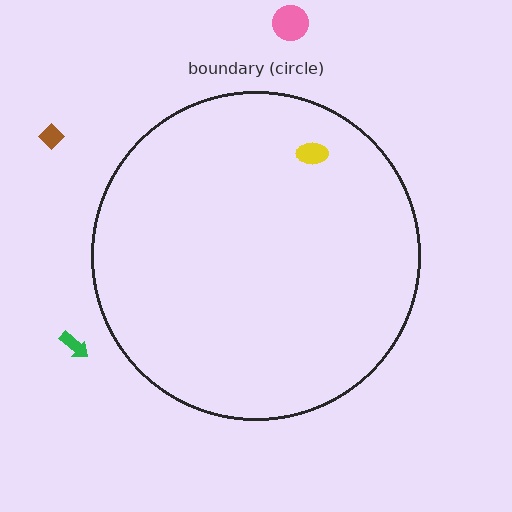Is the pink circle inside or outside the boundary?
Outside.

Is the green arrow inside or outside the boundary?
Outside.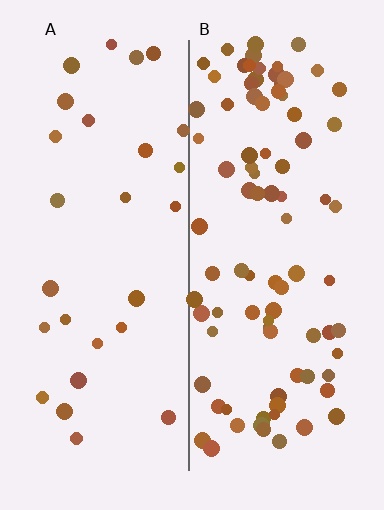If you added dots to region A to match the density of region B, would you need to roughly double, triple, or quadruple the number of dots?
Approximately triple.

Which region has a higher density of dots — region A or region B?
B (the right).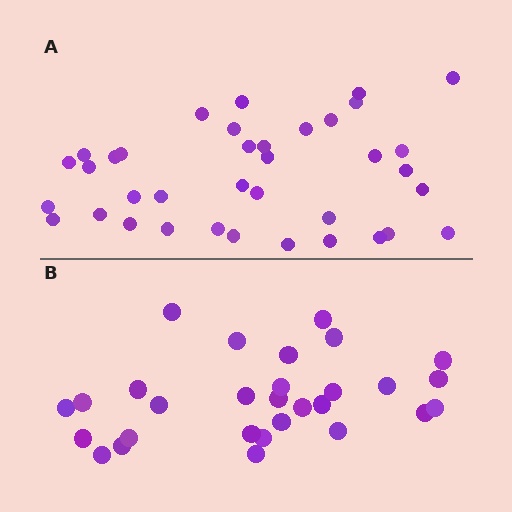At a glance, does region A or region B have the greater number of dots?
Region A (the top region) has more dots.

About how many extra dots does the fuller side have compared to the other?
Region A has roughly 8 or so more dots than region B.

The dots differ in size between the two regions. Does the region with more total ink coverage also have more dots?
No. Region B has more total ink coverage because its dots are larger, but region A actually contains more individual dots. Total area can be misleading — the number of items is what matters here.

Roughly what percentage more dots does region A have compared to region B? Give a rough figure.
About 30% more.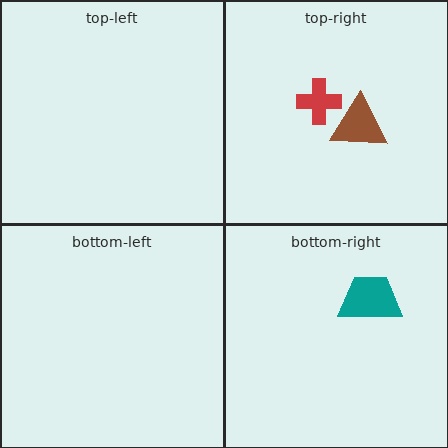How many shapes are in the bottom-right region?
1.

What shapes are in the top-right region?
The red cross, the brown triangle.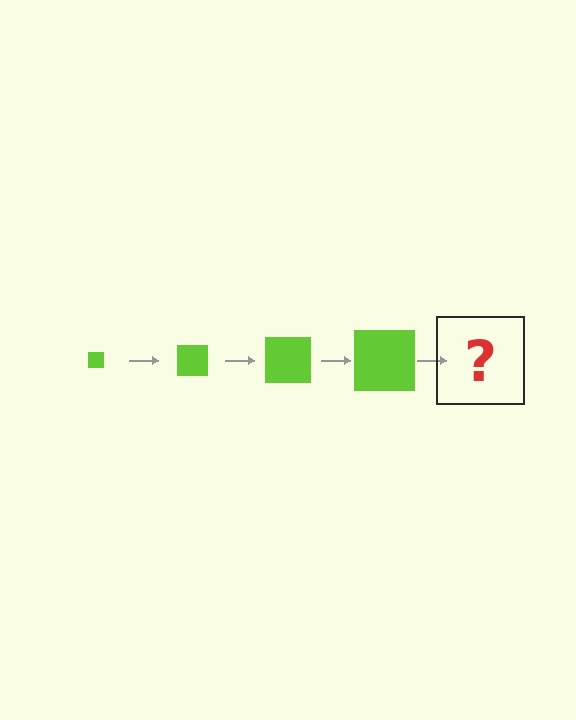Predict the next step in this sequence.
The next step is a lime square, larger than the previous one.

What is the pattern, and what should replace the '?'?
The pattern is that the square gets progressively larger each step. The '?' should be a lime square, larger than the previous one.